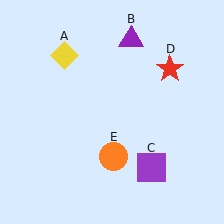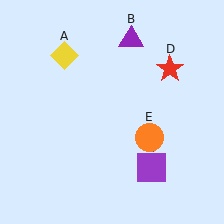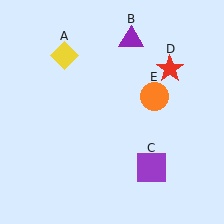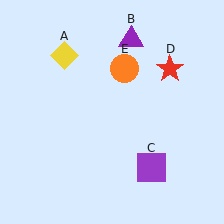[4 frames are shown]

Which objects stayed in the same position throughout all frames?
Yellow diamond (object A) and purple triangle (object B) and purple square (object C) and red star (object D) remained stationary.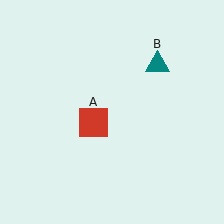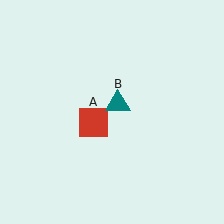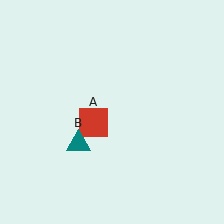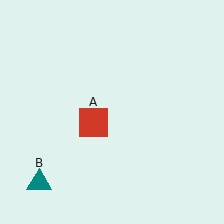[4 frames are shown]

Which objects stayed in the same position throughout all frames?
Red square (object A) remained stationary.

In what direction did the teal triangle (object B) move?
The teal triangle (object B) moved down and to the left.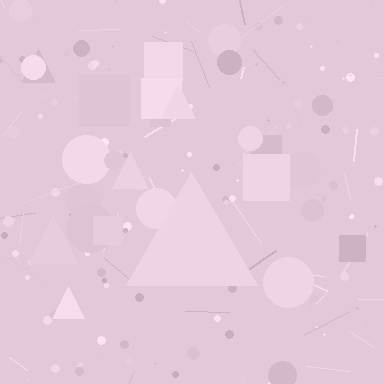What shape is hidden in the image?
A triangle is hidden in the image.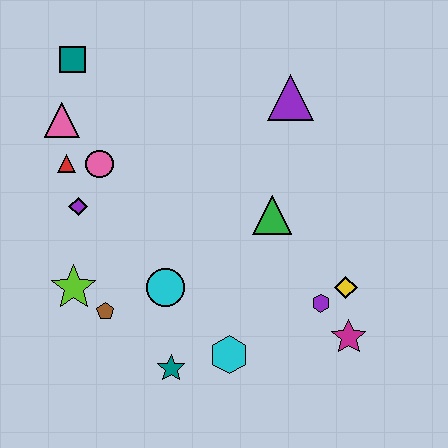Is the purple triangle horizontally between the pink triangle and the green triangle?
No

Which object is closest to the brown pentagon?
The lime star is closest to the brown pentagon.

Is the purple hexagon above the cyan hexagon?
Yes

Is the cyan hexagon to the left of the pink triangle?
No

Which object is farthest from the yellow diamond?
The teal square is farthest from the yellow diamond.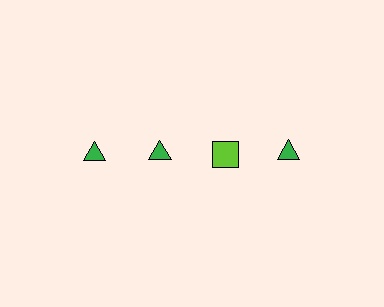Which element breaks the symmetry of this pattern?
The lime square in the top row, center column breaks the symmetry. All other shapes are green triangles.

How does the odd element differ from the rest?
It differs in both color (lime instead of green) and shape (square instead of triangle).